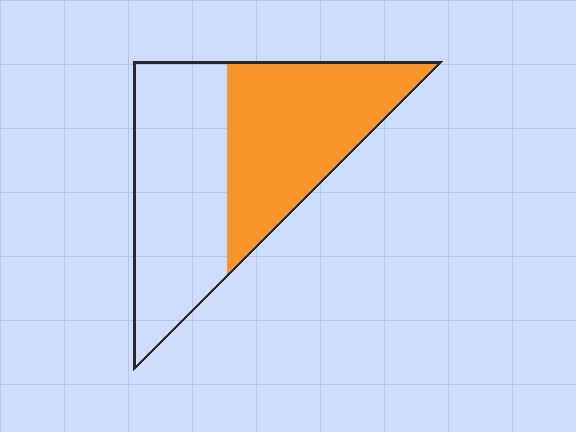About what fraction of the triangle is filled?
About one half (1/2).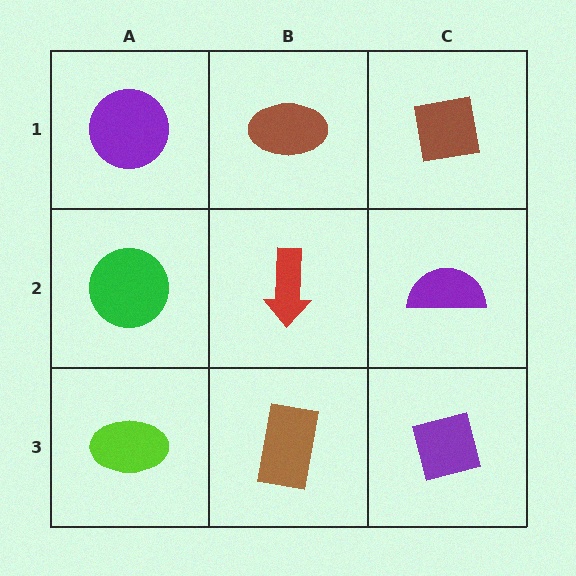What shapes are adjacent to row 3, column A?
A green circle (row 2, column A), a brown rectangle (row 3, column B).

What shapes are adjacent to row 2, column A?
A purple circle (row 1, column A), a lime ellipse (row 3, column A), a red arrow (row 2, column B).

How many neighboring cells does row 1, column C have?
2.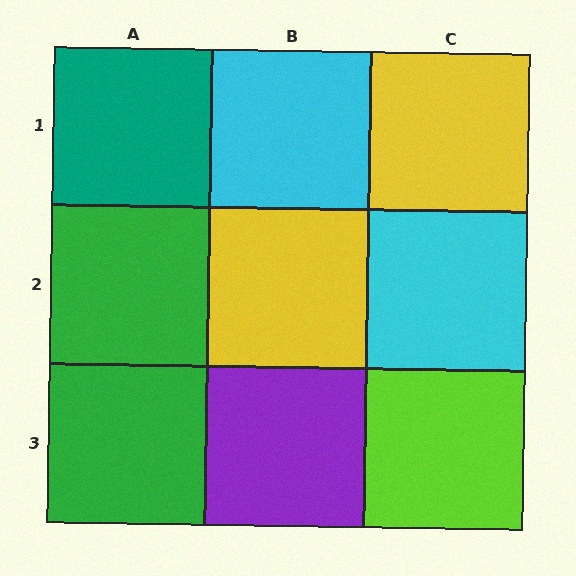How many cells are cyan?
2 cells are cyan.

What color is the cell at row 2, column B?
Yellow.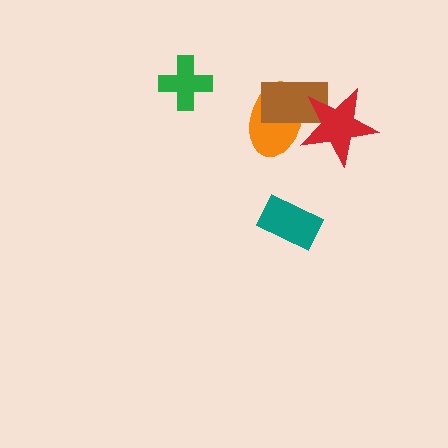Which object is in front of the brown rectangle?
The red star is in front of the brown rectangle.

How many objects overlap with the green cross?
0 objects overlap with the green cross.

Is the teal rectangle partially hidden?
No, no other shape covers it.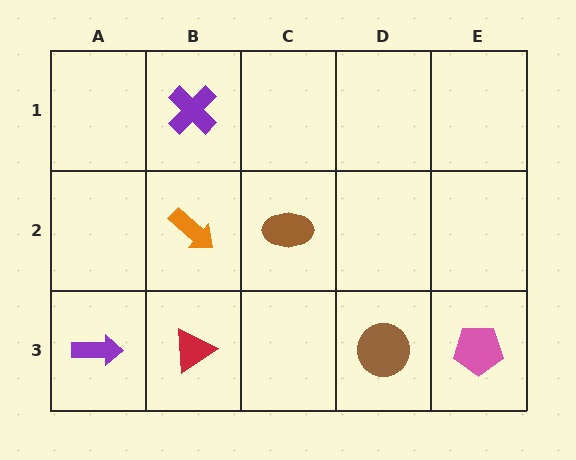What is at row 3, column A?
A purple arrow.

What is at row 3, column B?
A red triangle.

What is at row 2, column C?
A brown ellipse.